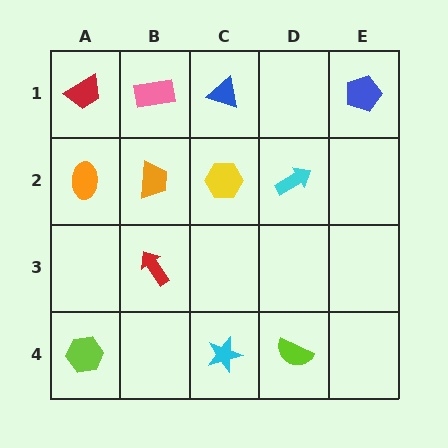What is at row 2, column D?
A cyan arrow.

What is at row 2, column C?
A yellow hexagon.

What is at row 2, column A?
An orange ellipse.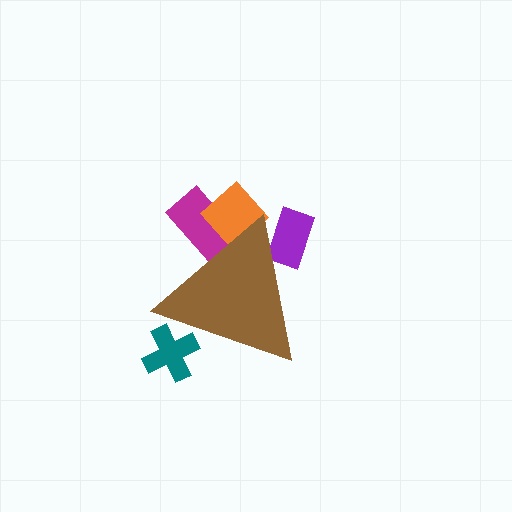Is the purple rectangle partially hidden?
Yes, the purple rectangle is partially hidden behind the brown triangle.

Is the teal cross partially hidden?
Yes, the teal cross is partially hidden behind the brown triangle.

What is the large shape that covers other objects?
A brown triangle.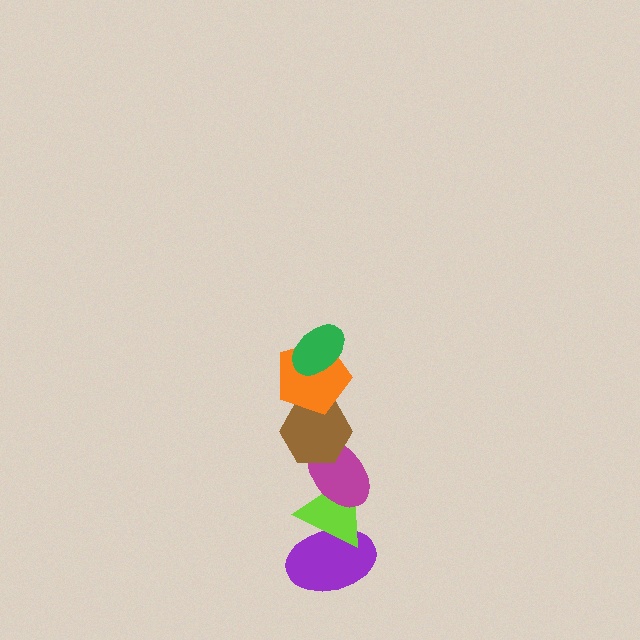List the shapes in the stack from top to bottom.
From top to bottom: the green ellipse, the orange pentagon, the brown hexagon, the magenta ellipse, the lime triangle, the purple ellipse.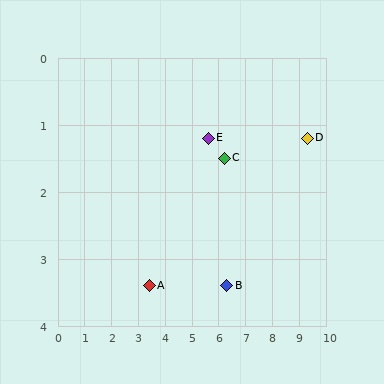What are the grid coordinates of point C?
Point C is at approximately (6.2, 1.5).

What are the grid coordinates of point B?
Point B is at approximately (6.3, 3.4).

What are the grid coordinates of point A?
Point A is at approximately (3.4, 3.4).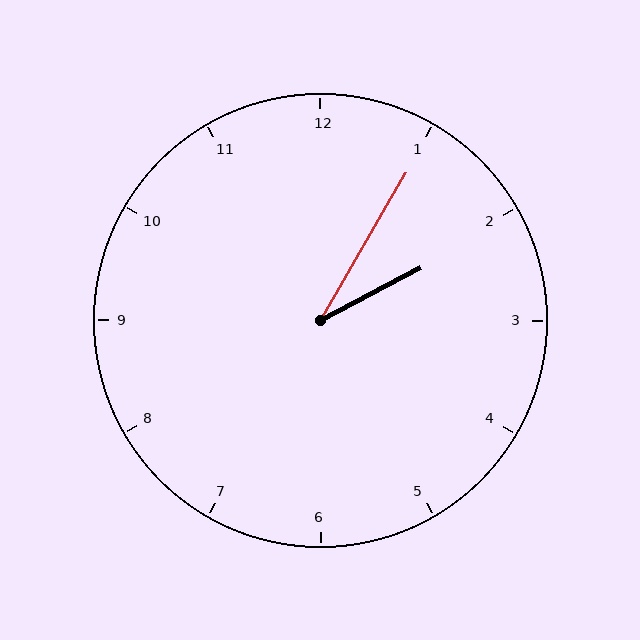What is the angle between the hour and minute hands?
Approximately 32 degrees.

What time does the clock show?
2:05.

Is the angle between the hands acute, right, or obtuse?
It is acute.